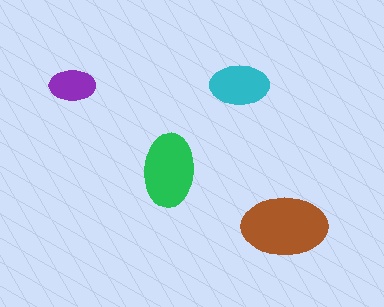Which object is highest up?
The cyan ellipse is topmost.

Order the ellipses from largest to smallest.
the brown one, the green one, the cyan one, the purple one.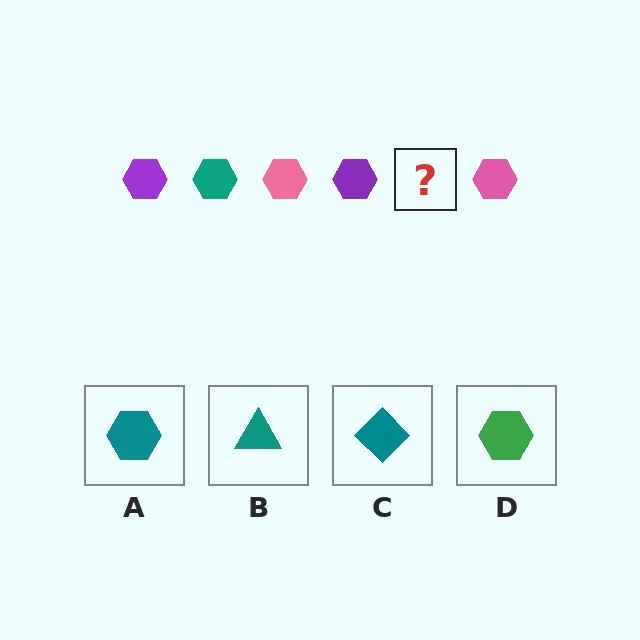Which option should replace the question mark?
Option A.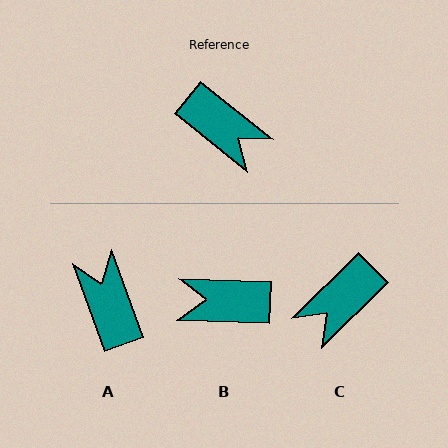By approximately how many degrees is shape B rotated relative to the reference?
Approximately 143 degrees clockwise.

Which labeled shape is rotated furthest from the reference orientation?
A, about 149 degrees away.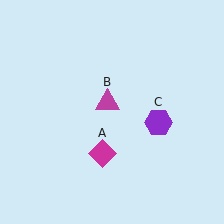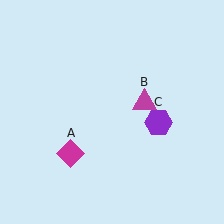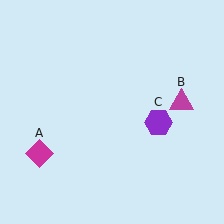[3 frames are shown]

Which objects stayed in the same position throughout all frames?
Purple hexagon (object C) remained stationary.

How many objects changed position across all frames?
2 objects changed position: magenta diamond (object A), magenta triangle (object B).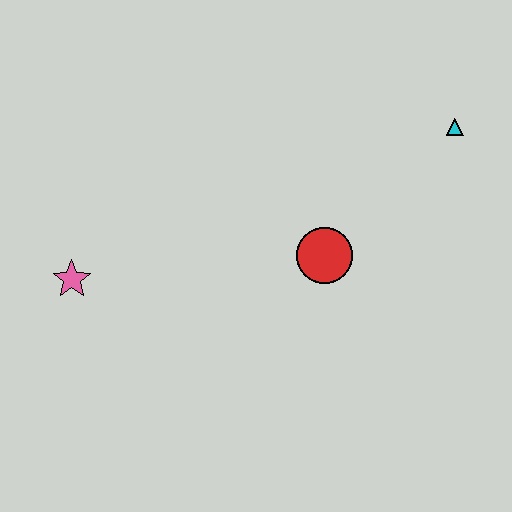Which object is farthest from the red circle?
The pink star is farthest from the red circle.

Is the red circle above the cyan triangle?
No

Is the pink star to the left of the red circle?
Yes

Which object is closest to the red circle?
The cyan triangle is closest to the red circle.